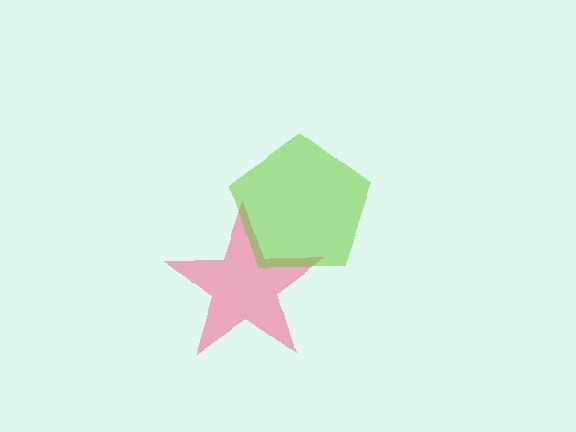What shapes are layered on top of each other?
The layered shapes are: a pink star, a lime pentagon.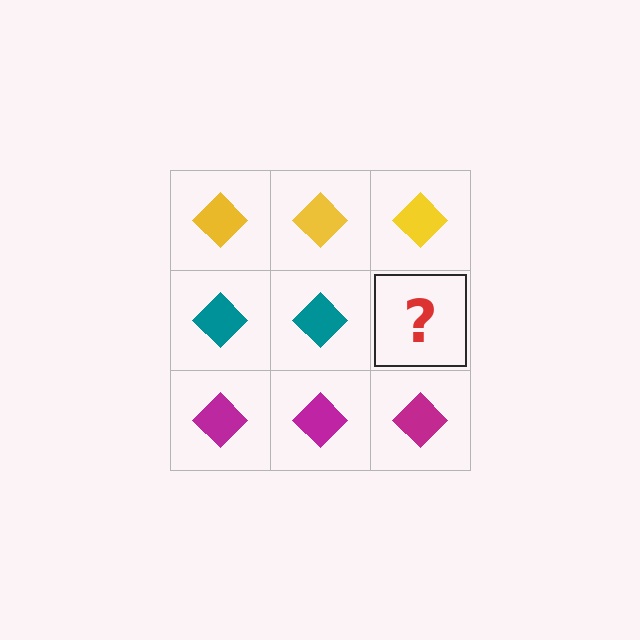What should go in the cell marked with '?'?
The missing cell should contain a teal diamond.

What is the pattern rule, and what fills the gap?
The rule is that each row has a consistent color. The gap should be filled with a teal diamond.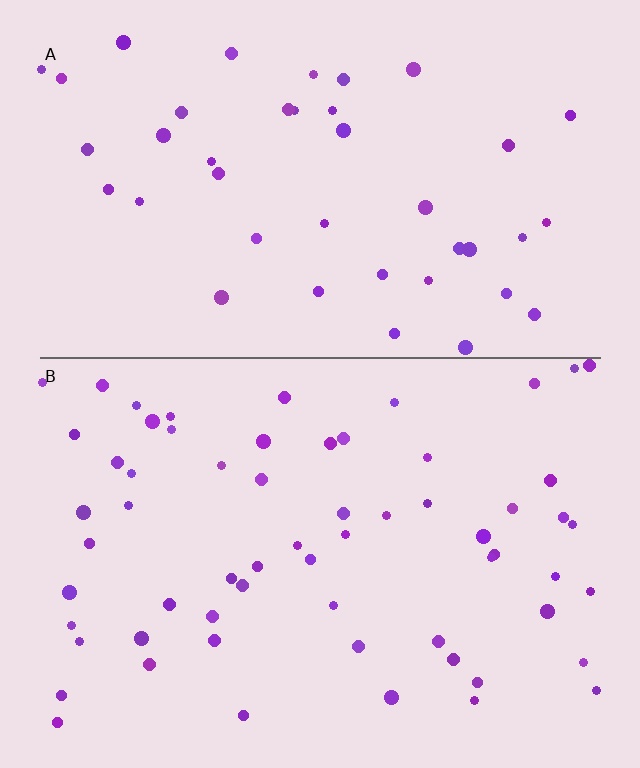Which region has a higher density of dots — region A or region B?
B (the bottom).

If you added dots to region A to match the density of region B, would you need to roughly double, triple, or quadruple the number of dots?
Approximately double.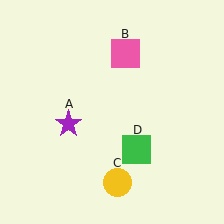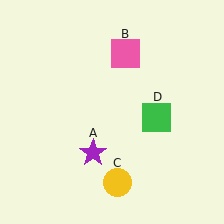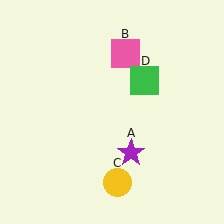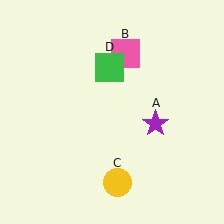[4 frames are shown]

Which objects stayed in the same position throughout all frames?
Pink square (object B) and yellow circle (object C) remained stationary.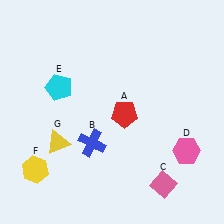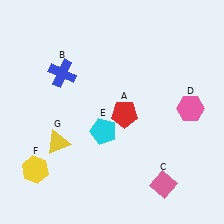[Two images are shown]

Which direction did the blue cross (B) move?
The blue cross (B) moved up.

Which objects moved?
The objects that moved are: the blue cross (B), the pink hexagon (D), the cyan pentagon (E).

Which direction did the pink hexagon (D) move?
The pink hexagon (D) moved up.